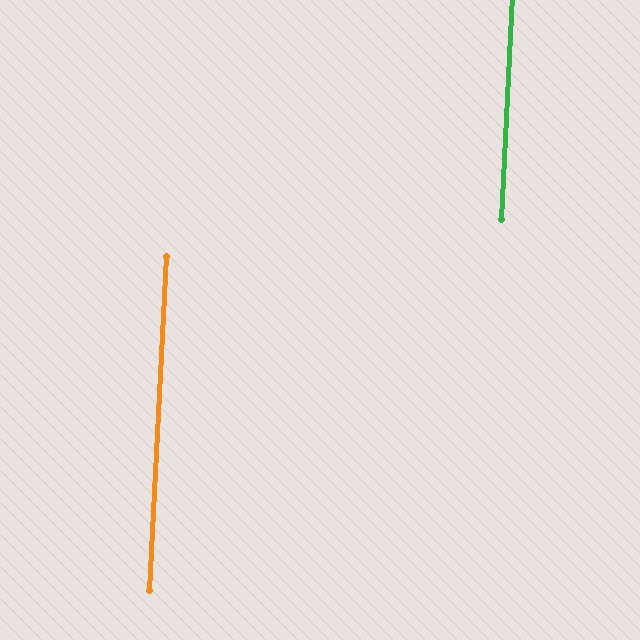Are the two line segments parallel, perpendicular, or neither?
Parallel — their directions differ by only 0.1°.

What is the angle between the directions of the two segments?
Approximately 0 degrees.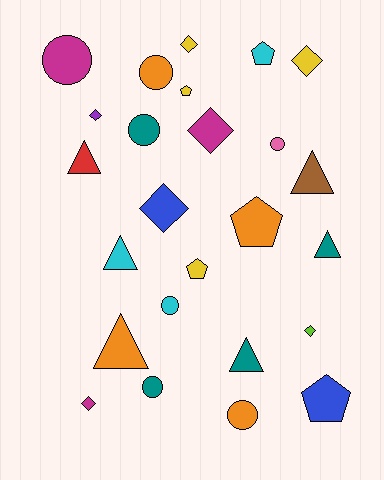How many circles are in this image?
There are 7 circles.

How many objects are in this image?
There are 25 objects.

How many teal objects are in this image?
There are 4 teal objects.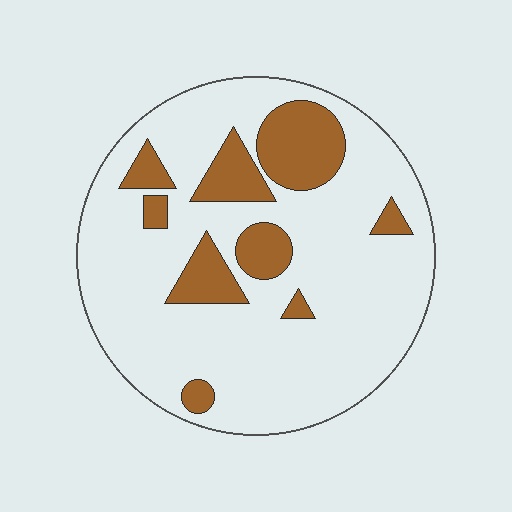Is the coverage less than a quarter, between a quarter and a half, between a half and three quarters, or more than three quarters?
Less than a quarter.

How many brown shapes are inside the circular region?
9.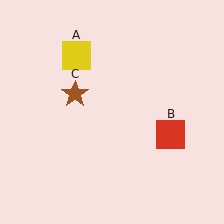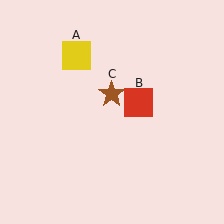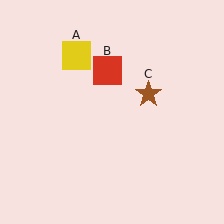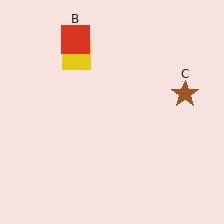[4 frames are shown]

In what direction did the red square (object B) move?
The red square (object B) moved up and to the left.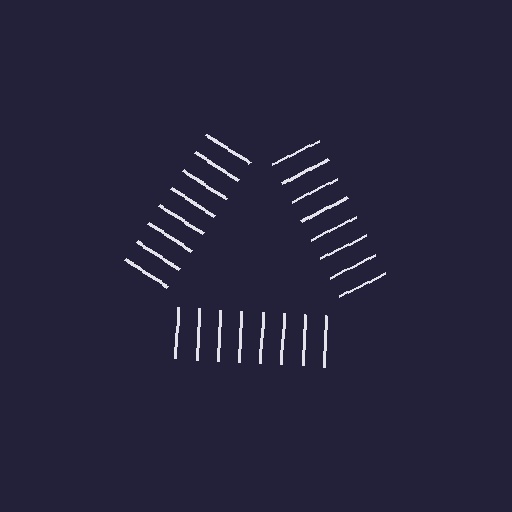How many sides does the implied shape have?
3 sides — the line-ends trace a triangle.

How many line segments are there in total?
24 — 8 along each of the 3 edges.